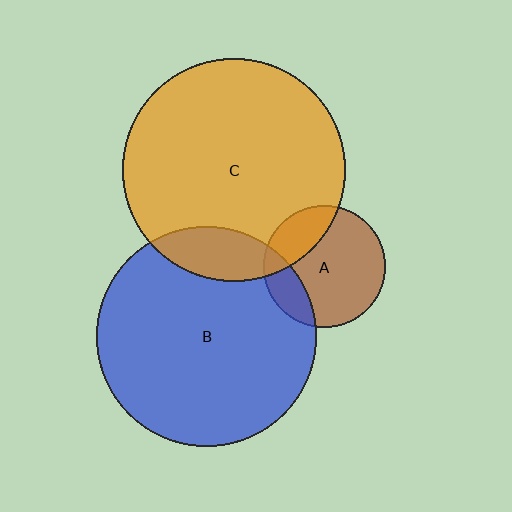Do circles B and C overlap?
Yes.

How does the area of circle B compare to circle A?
Approximately 3.3 times.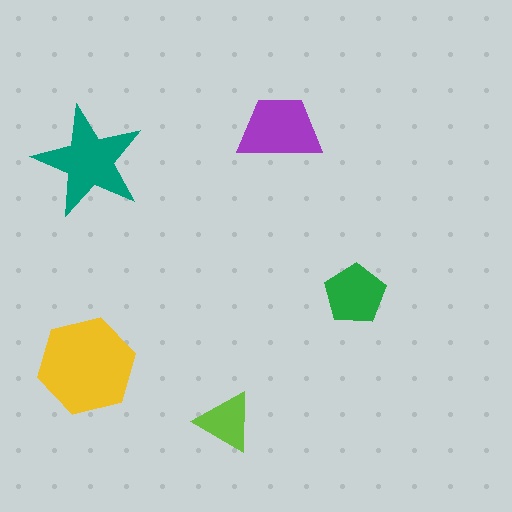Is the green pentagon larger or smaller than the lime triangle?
Larger.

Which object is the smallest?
The lime triangle.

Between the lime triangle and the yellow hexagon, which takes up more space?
The yellow hexagon.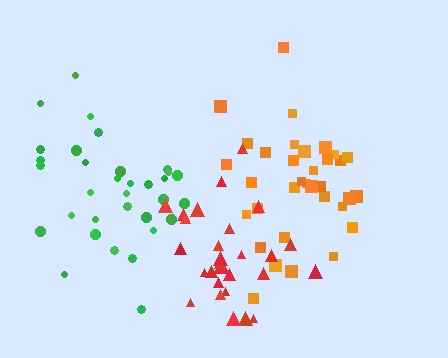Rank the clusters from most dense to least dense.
orange, red, green.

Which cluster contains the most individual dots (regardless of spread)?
Orange (34).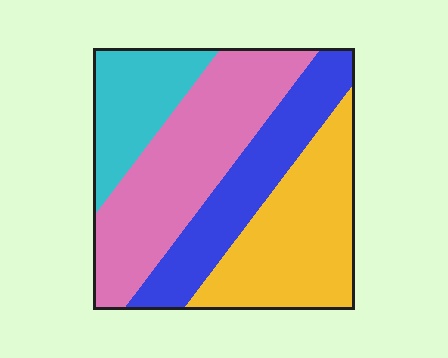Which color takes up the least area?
Cyan, at roughly 15%.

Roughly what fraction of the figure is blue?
Blue covers roughly 20% of the figure.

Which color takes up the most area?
Pink, at roughly 35%.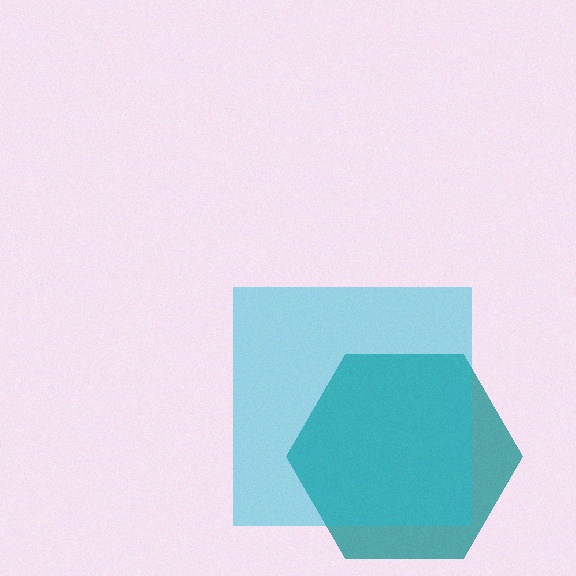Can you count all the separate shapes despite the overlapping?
Yes, there are 2 separate shapes.